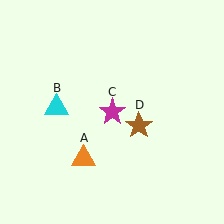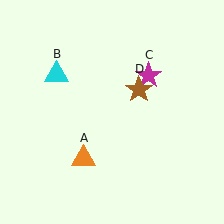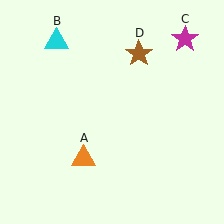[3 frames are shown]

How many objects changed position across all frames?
3 objects changed position: cyan triangle (object B), magenta star (object C), brown star (object D).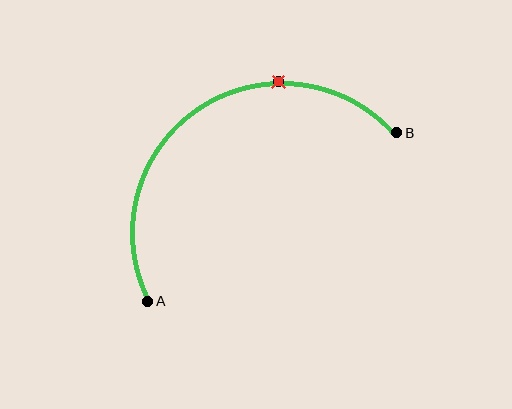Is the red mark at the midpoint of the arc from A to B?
No. The red mark lies on the arc but is closer to endpoint B. The arc midpoint would be at the point on the curve equidistant along the arc from both A and B.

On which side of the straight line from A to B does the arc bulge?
The arc bulges above and to the left of the straight line connecting A and B.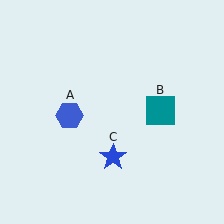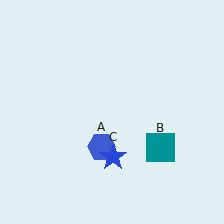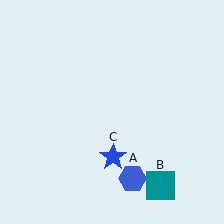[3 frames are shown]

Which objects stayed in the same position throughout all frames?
Blue star (object C) remained stationary.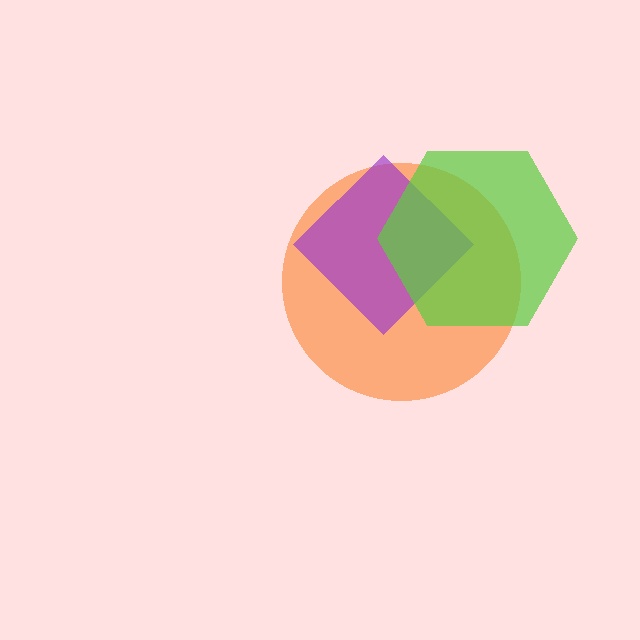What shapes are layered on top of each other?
The layered shapes are: an orange circle, a purple diamond, a lime hexagon.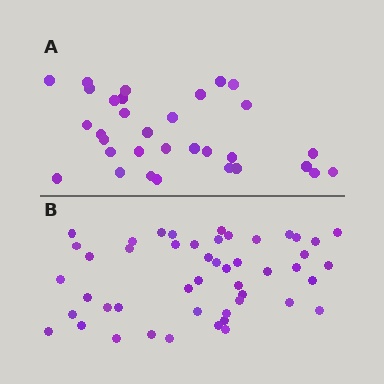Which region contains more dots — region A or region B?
Region B (the bottom region) has more dots.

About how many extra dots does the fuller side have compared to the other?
Region B has approximately 15 more dots than region A.